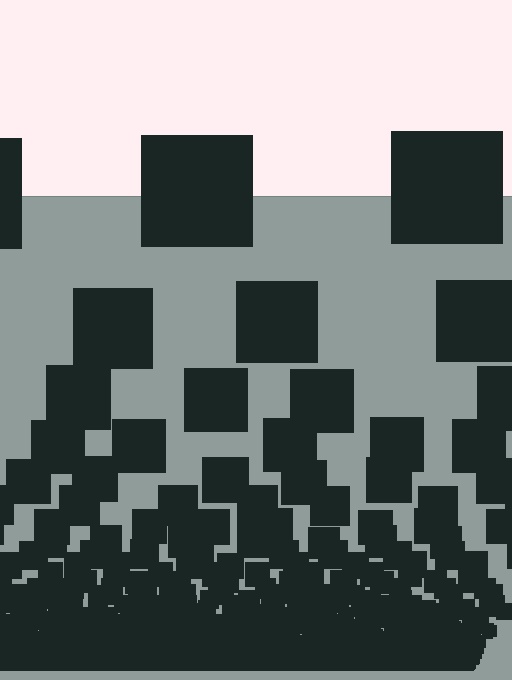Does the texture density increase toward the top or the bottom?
Density increases toward the bottom.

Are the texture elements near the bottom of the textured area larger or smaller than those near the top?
Smaller. The gradient is inverted — elements near the bottom are smaller and denser.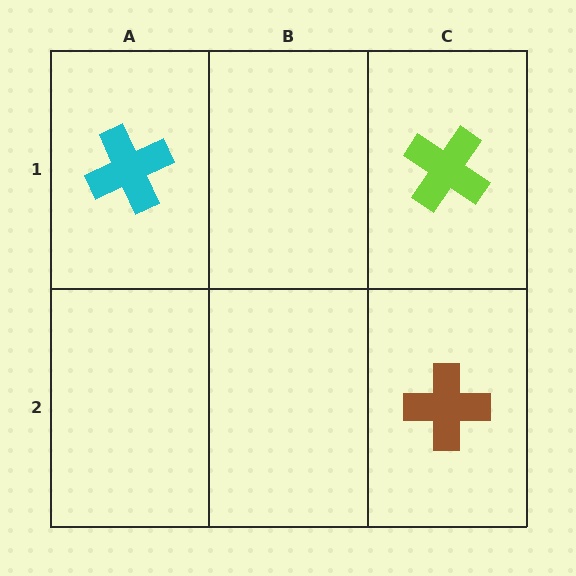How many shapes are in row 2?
1 shape.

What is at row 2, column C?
A brown cross.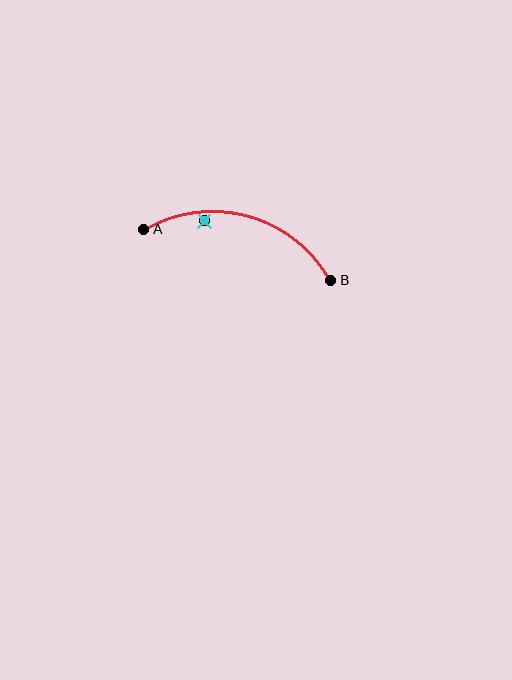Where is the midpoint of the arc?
The arc midpoint is the point on the curve farthest from the straight line joining A and B. It sits above that line.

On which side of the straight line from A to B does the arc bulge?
The arc bulges above the straight line connecting A and B.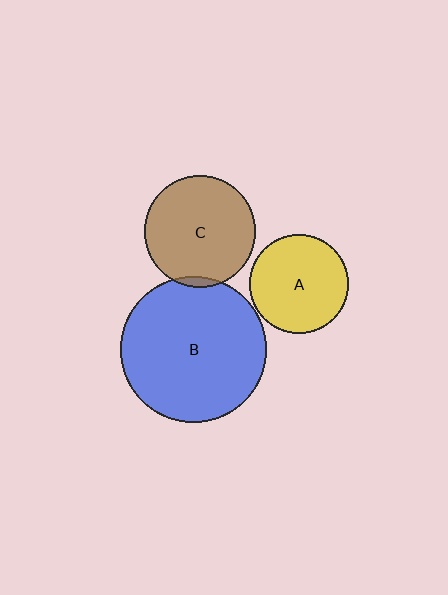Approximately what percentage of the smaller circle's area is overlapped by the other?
Approximately 5%.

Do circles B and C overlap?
Yes.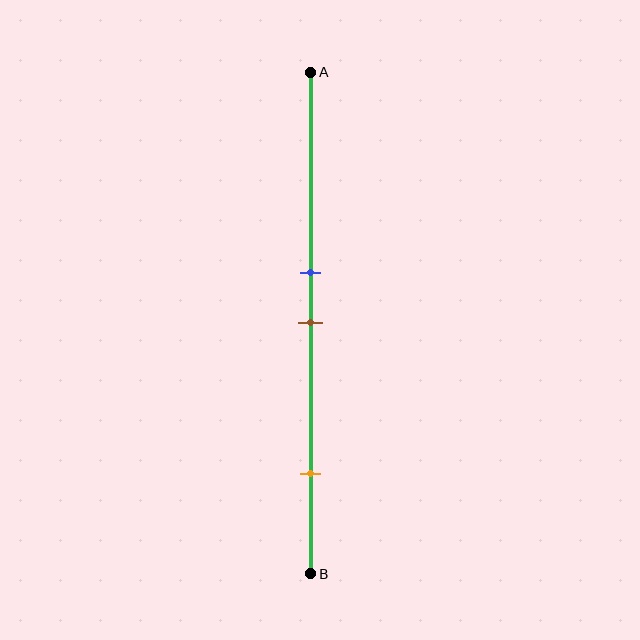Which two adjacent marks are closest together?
The blue and brown marks are the closest adjacent pair.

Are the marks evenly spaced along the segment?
No, the marks are not evenly spaced.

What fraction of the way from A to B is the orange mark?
The orange mark is approximately 80% (0.8) of the way from A to B.